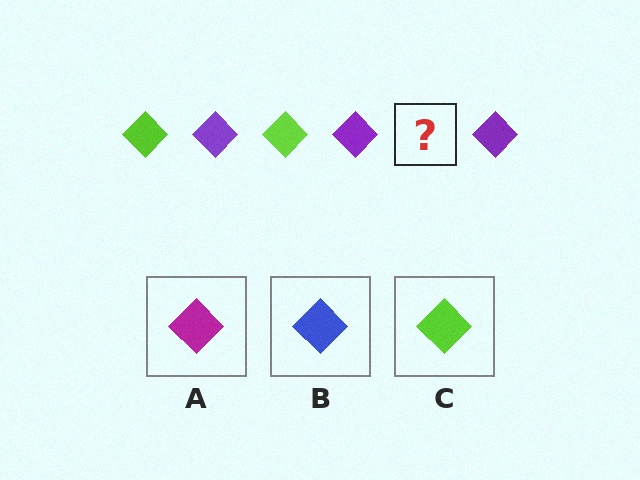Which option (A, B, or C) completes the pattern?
C.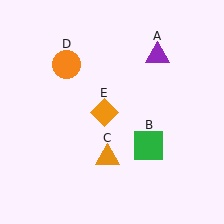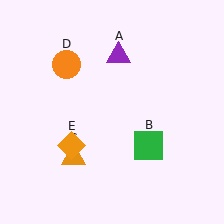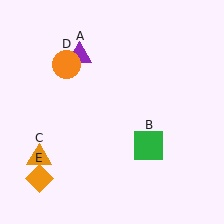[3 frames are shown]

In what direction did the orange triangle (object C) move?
The orange triangle (object C) moved left.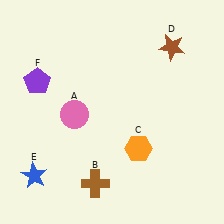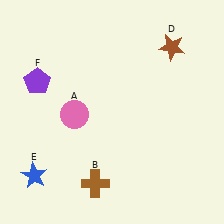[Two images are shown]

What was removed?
The orange hexagon (C) was removed in Image 2.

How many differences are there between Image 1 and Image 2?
There is 1 difference between the two images.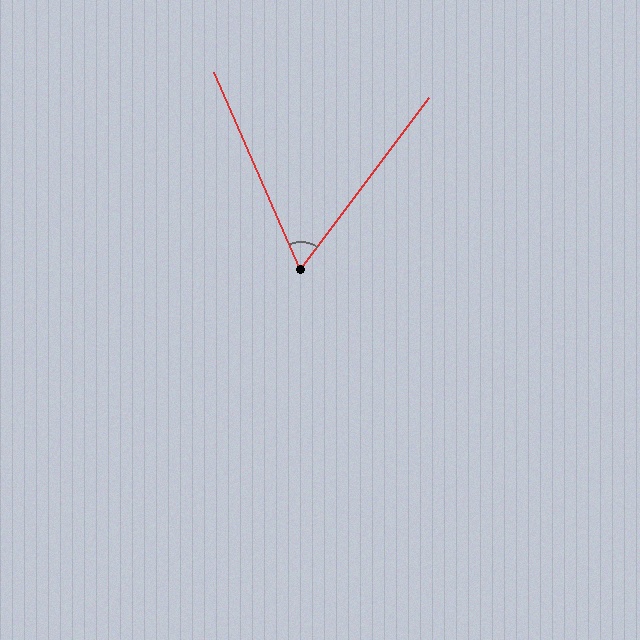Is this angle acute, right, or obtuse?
It is acute.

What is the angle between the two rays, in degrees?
Approximately 61 degrees.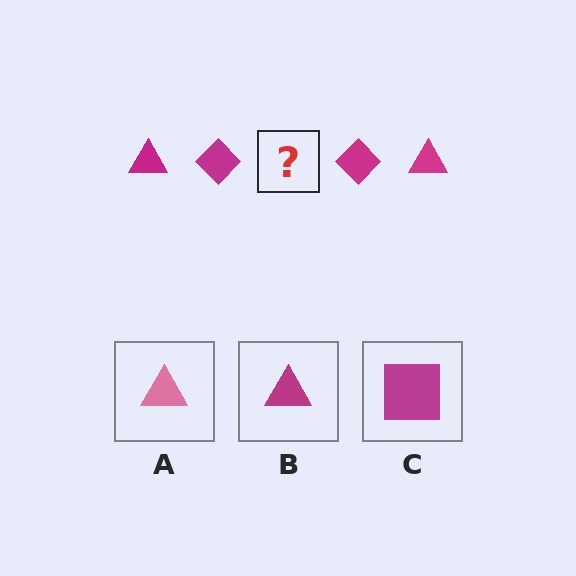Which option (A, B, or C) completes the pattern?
B.